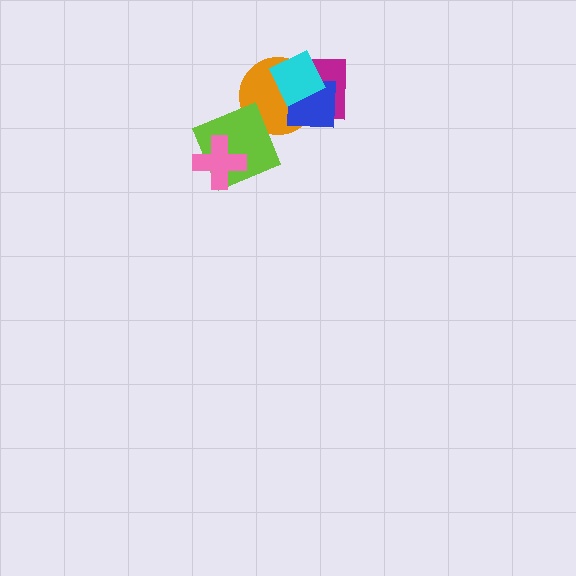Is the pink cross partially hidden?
No, no other shape covers it.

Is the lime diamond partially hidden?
Yes, it is partially covered by another shape.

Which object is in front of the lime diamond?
The pink cross is in front of the lime diamond.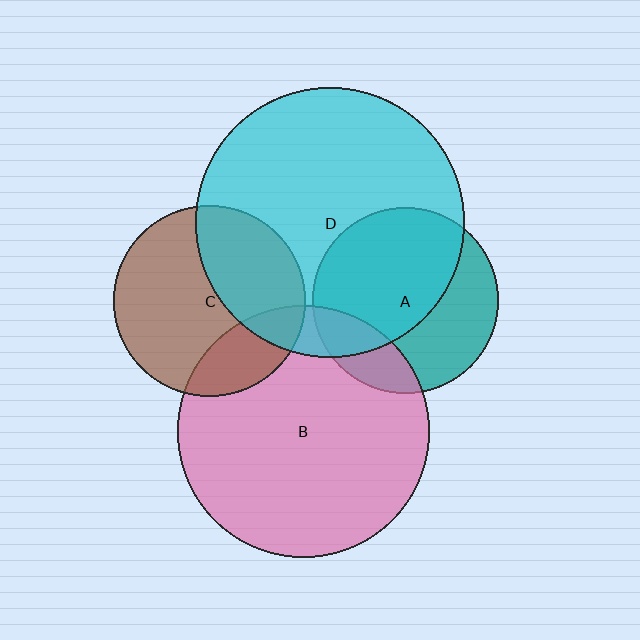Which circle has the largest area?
Circle D (cyan).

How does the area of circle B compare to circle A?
Approximately 1.8 times.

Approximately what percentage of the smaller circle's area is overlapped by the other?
Approximately 20%.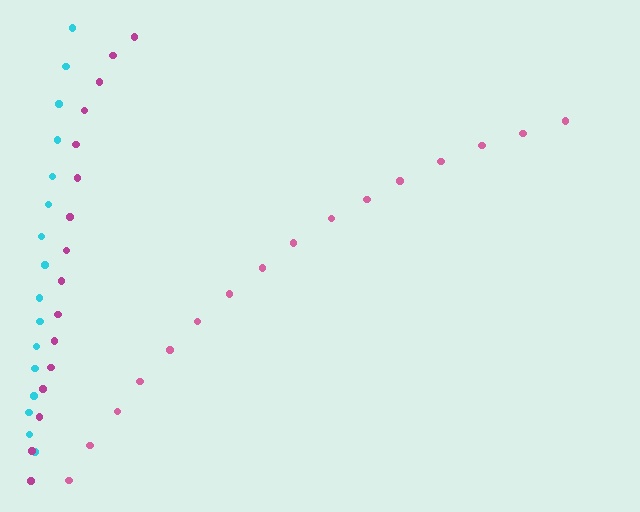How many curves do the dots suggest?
There are 3 distinct paths.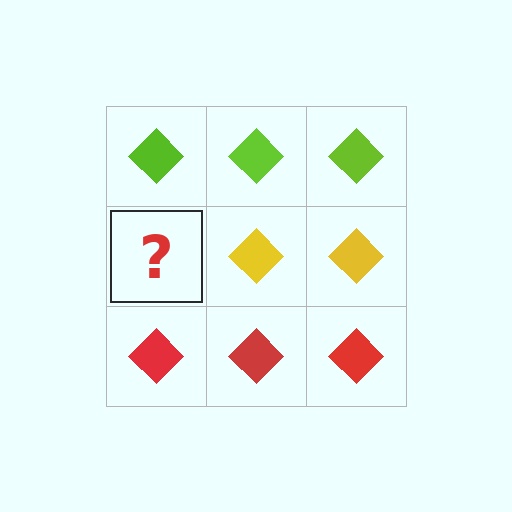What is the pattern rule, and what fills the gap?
The rule is that each row has a consistent color. The gap should be filled with a yellow diamond.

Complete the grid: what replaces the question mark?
The question mark should be replaced with a yellow diamond.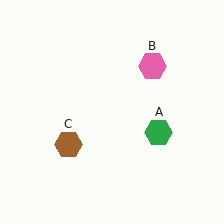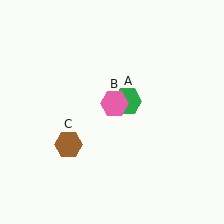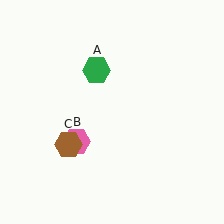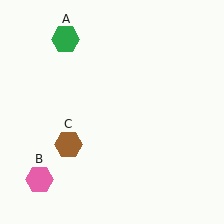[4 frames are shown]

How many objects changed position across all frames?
2 objects changed position: green hexagon (object A), pink hexagon (object B).